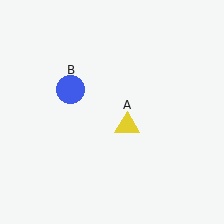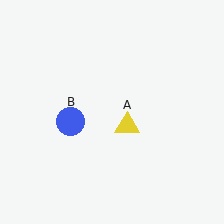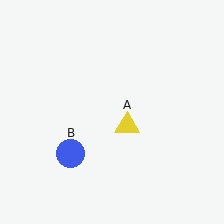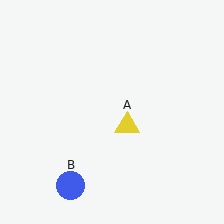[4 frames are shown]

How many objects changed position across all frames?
1 object changed position: blue circle (object B).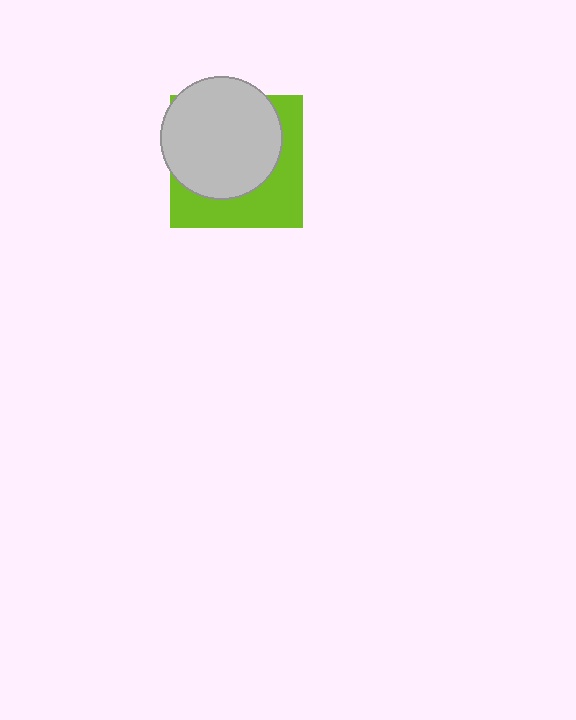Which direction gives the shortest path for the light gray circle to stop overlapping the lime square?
Moving toward the upper-left gives the shortest separation.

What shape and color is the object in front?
The object in front is a light gray circle.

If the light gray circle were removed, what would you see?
You would see the complete lime square.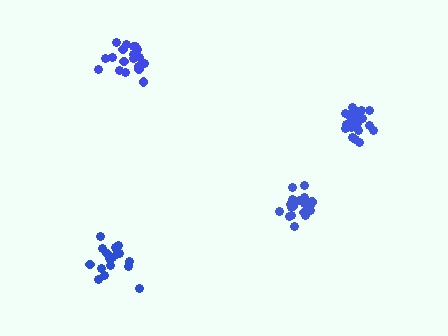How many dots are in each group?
Group 1: 21 dots, Group 2: 18 dots, Group 3: 19 dots, Group 4: 21 dots (79 total).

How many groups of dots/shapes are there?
There are 4 groups.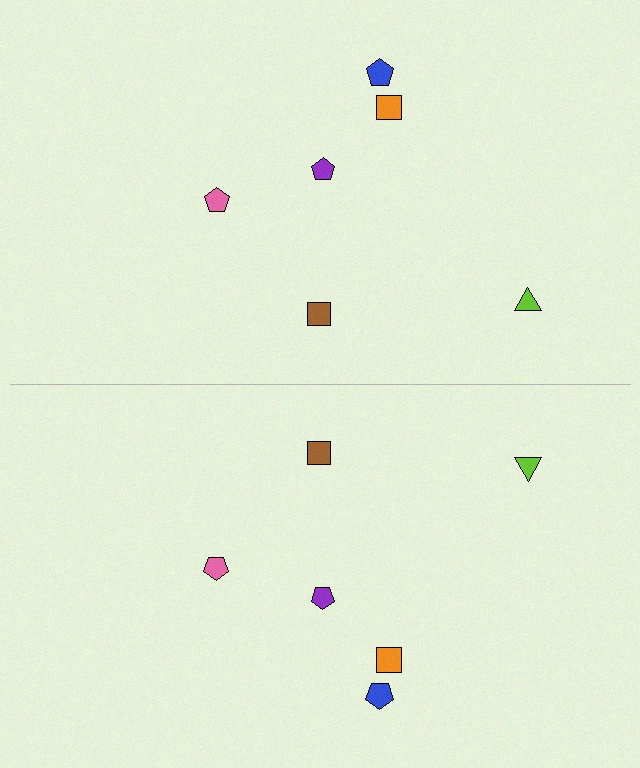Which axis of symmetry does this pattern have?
The pattern has a horizontal axis of symmetry running through the center of the image.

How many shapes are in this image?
There are 12 shapes in this image.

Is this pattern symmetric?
Yes, this pattern has bilateral (reflection) symmetry.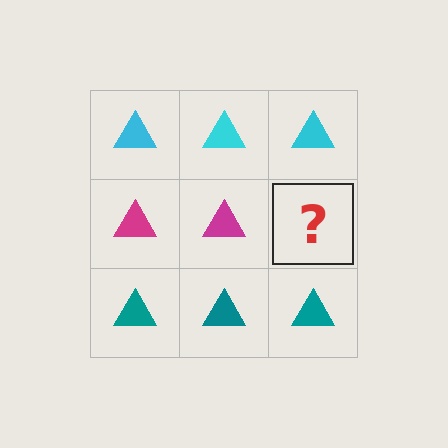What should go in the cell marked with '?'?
The missing cell should contain a magenta triangle.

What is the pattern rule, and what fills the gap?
The rule is that each row has a consistent color. The gap should be filled with a magenta triangle.